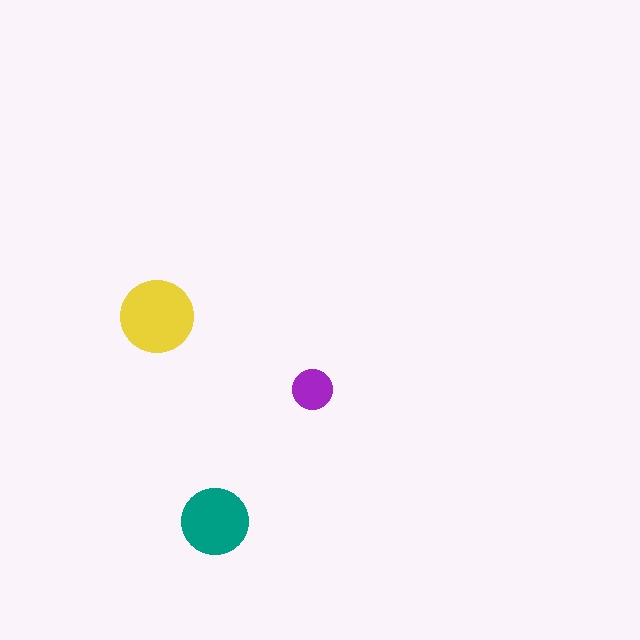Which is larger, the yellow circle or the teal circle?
The yellow one.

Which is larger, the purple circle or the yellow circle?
The yellow one.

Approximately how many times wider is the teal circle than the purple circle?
About 1.5 times wider.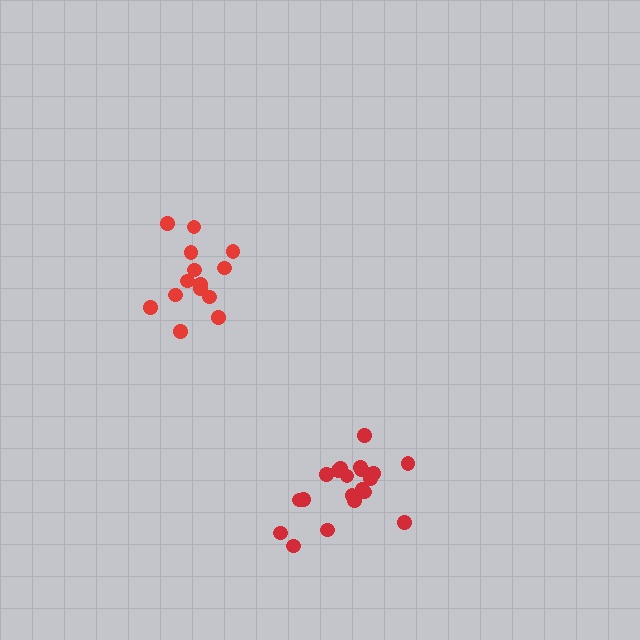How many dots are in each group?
Group 1: 14 dots, Group 2: 20 dots (34 total).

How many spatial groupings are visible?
There are 2 spatial groupings.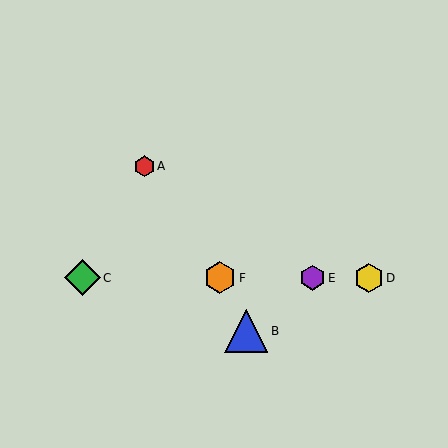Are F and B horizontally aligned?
No, F is at y≈278 and B is at y≈331.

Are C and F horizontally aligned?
Yes, both are at y≈278.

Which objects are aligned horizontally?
Objects C, D, E, F are aligned horizontally.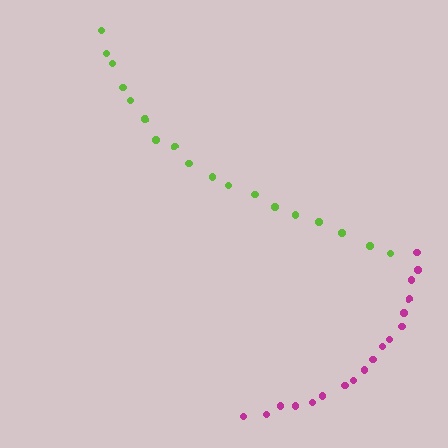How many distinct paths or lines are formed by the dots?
There are 2 distinct paths.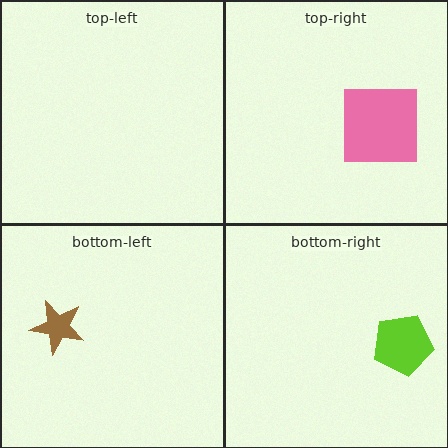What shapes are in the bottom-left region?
The brown star.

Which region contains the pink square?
The top-right region.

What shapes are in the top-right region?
The pink square.